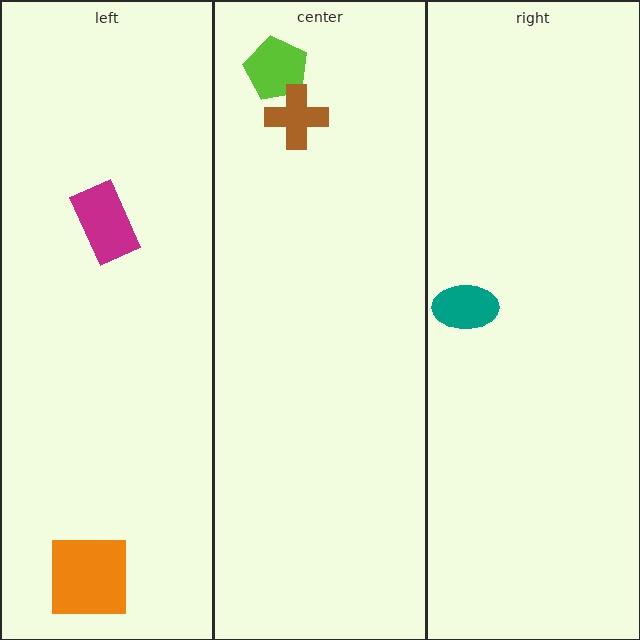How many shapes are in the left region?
2.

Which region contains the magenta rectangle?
The left region.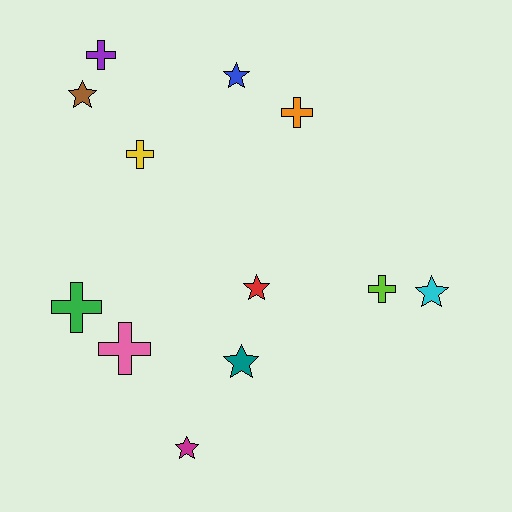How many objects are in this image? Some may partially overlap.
There are 12 objects.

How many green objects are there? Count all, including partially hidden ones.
There is 1 green object.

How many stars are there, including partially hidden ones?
There are 6 stars.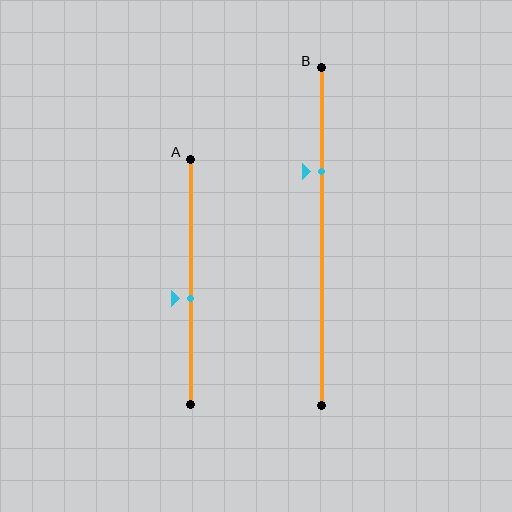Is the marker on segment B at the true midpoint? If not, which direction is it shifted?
No, the marker on segment B is shifted upward by about 19% of the segment length.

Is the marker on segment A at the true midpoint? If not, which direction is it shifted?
No, the marker on segment A is shifted downward by about 7% of the segment length.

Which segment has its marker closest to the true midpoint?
Segment A has its marker closest to the true midpoint.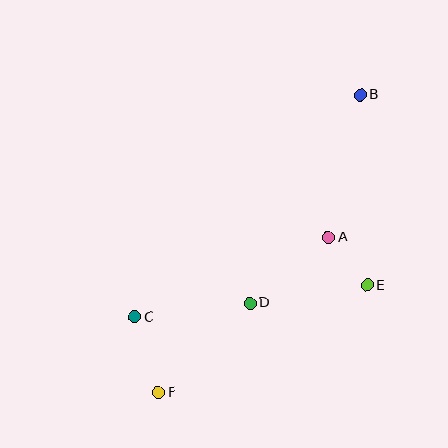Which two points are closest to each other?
Points A and E are closest to each other.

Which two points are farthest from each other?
Points B and F are farthest from each other.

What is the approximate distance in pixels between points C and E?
The distance between C and E is approximately 234 pixels.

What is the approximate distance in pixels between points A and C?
The distance between A and C is approximately 209 pixels.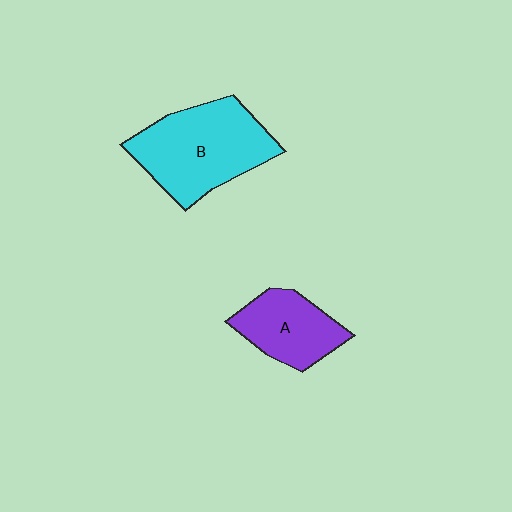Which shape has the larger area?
Shape B (cyan).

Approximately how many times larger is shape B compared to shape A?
Approximately 1.7 times.